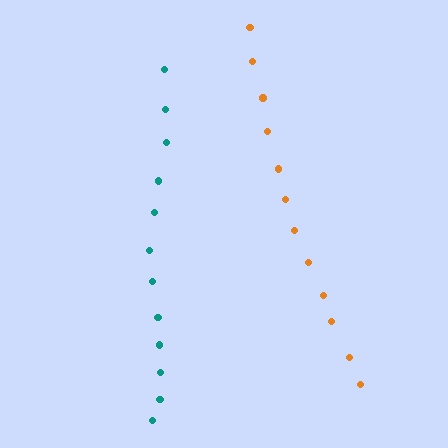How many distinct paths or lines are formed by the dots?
There are 2 distinct paths.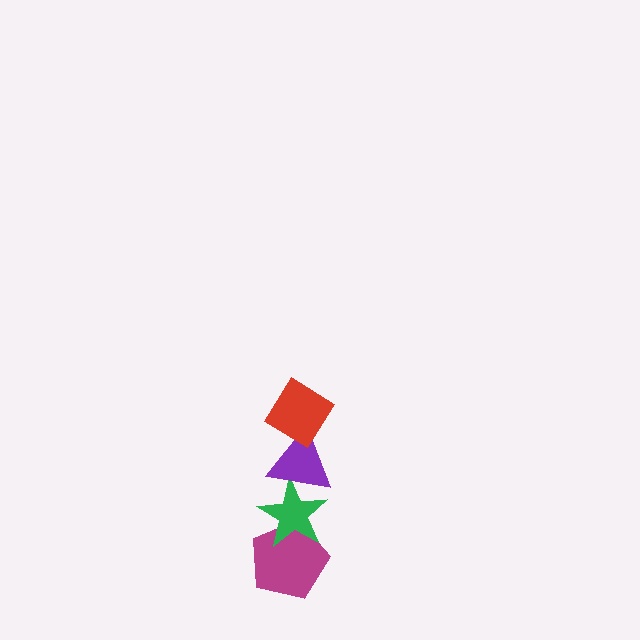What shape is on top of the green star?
The purple triangle is on top of the green star.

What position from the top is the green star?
The green star is 3rd from the top.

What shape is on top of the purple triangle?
The red diamond is on top of the purple triangle.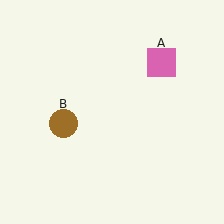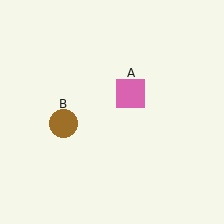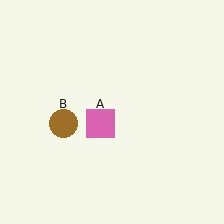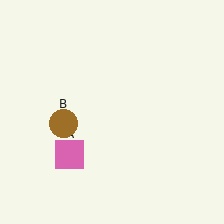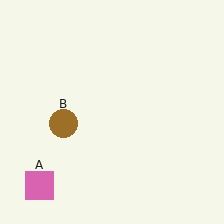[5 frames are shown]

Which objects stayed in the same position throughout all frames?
Brown circle (object B) remained stationary.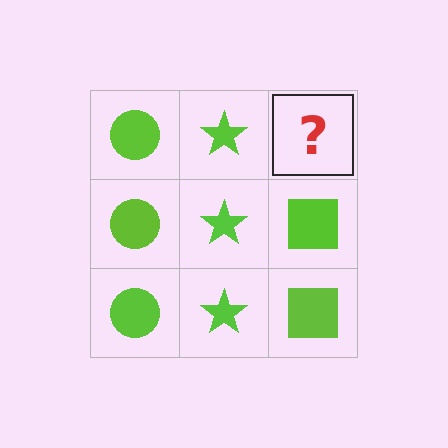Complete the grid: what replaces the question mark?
The question mark should be replaced with a lime square.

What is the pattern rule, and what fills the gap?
The rule is that each column has a consistent shape. The gap should be filled with a lime square.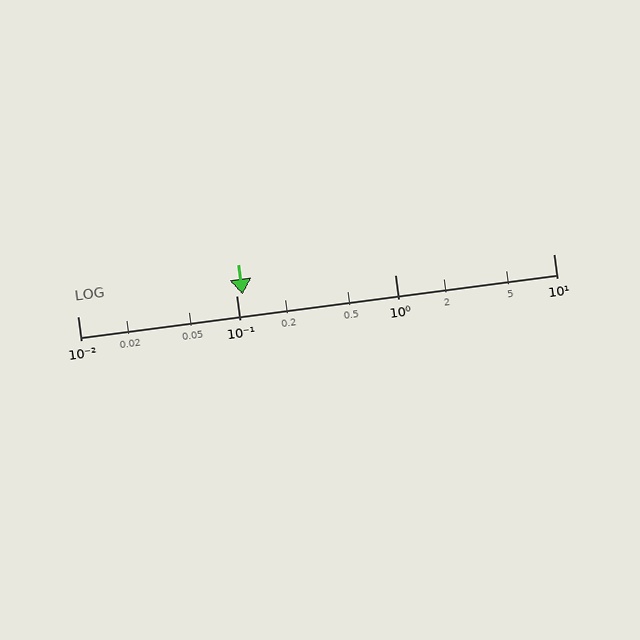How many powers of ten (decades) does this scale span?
The scale spans 3 decades, from 0.01 to 10.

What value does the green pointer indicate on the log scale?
The pointer indicates approximately 0.11.